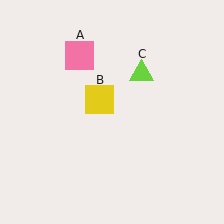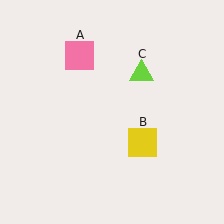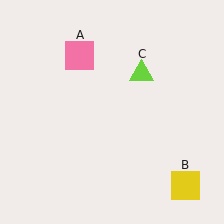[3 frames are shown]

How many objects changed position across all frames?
1 object changed position: yellow square (object B).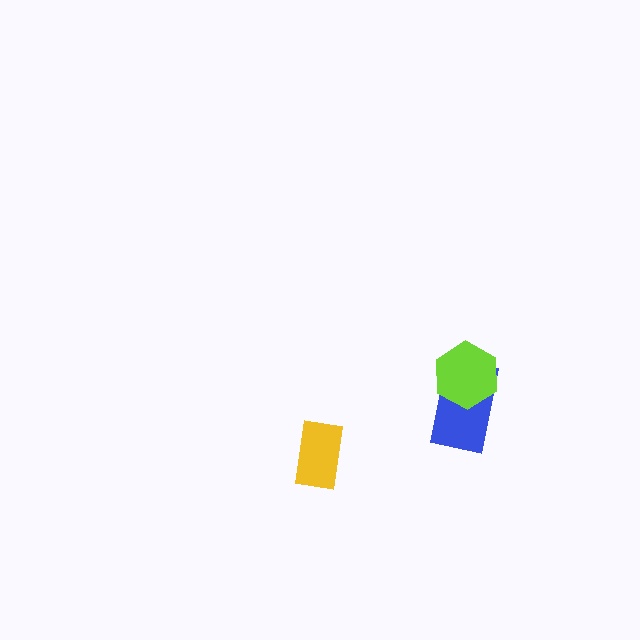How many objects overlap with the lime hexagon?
1 object overlaps with the lime hexagon.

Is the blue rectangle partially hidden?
Yes, it is partially covered by another shape.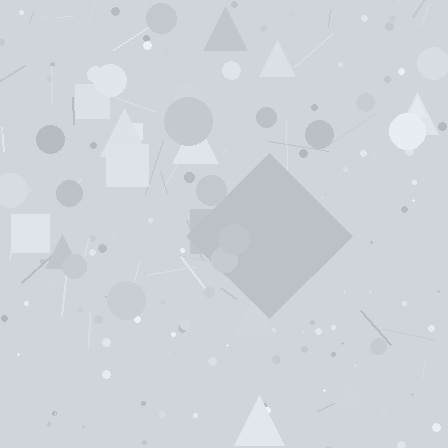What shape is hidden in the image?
A diamond is hidden in the image.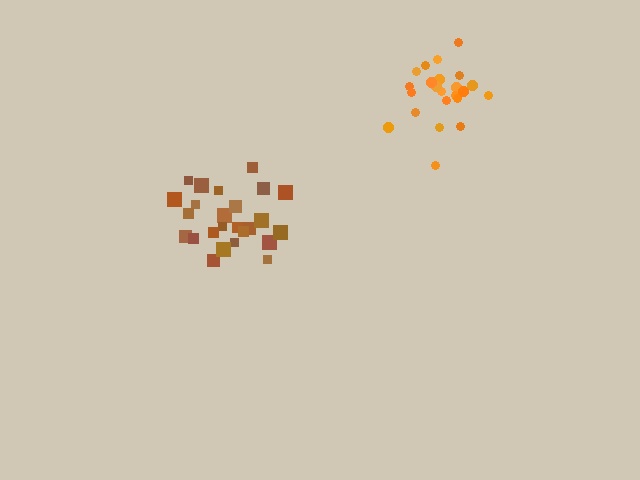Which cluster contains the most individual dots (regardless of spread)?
Brown (25).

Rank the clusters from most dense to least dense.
orange, brown.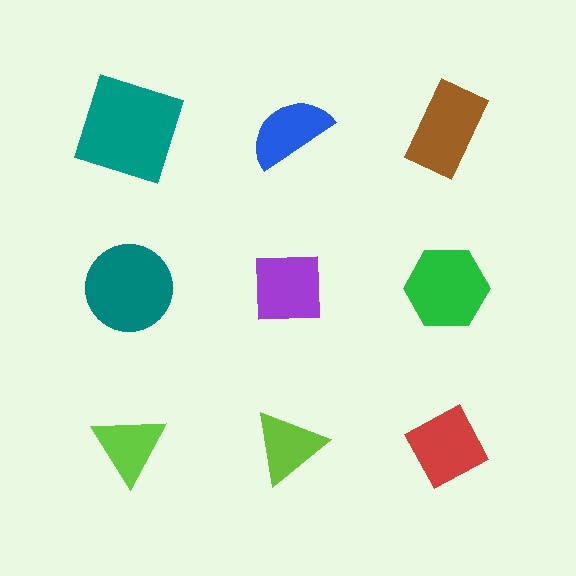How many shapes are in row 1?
3 shapes.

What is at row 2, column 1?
A teal circle.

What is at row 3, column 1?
A lime triangle.